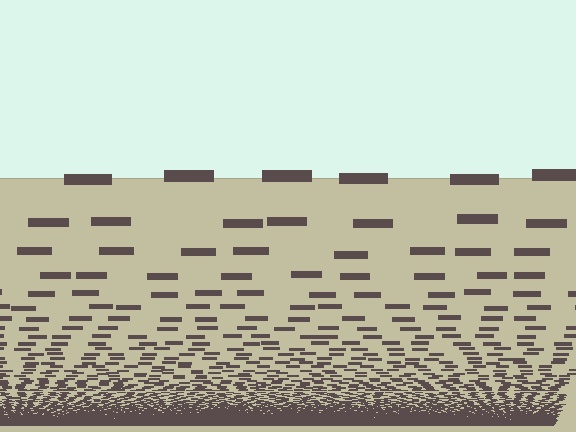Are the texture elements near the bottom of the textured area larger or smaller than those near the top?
Smaller. The gradient is inverted — elements near the bottom are smaller and denser.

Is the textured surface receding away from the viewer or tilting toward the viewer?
The surface appears to tilt toward the viewer. Texture elements get larger and sparser toward the top.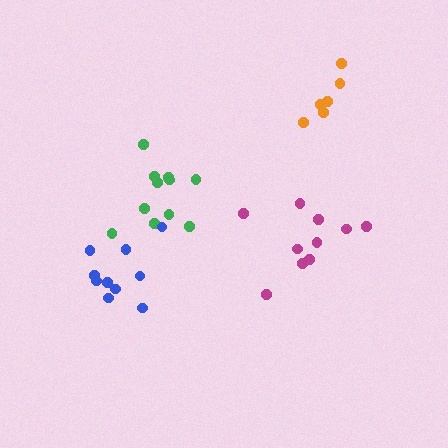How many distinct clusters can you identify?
There are 4 distinct clusters.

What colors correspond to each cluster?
The clusters are colored: orange, magenta, green, blue.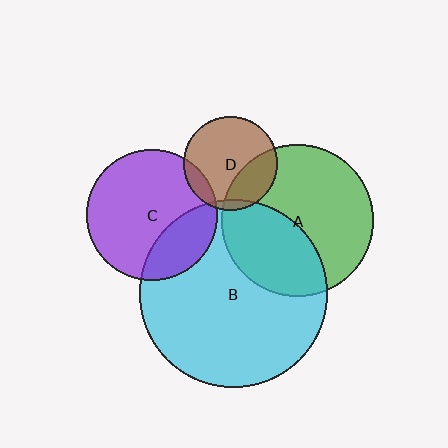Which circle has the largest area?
Circle B (cyan).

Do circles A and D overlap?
Yes.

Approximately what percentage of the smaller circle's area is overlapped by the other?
Approximately 30%.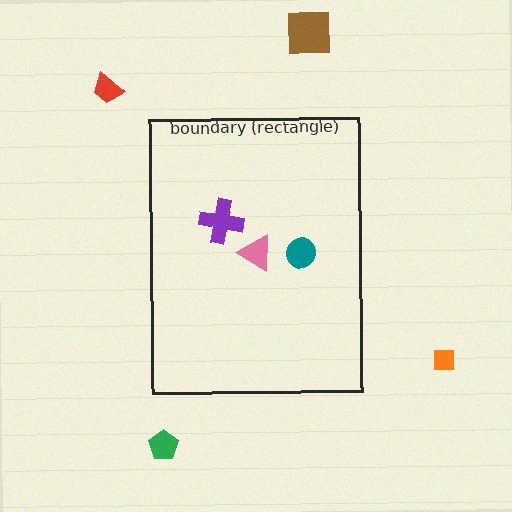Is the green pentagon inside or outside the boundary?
Outside.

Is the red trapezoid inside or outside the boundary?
Outside.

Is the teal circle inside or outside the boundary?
Inside.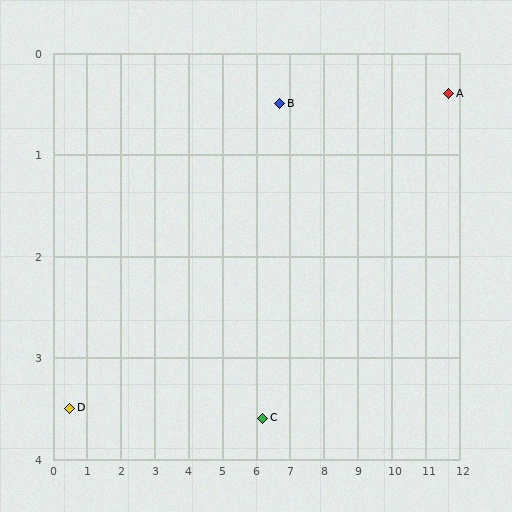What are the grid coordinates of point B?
Point B is at approximately (6.7, 0.5).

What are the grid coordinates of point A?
Point A is at approximately (11.7, 0.4).